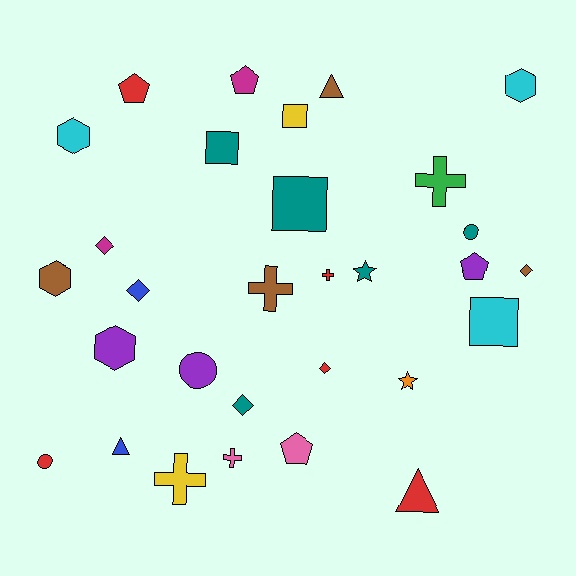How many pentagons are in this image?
There are 4 pentagons.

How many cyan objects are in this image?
There are 3 cyan objects.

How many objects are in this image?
There are 30 objects.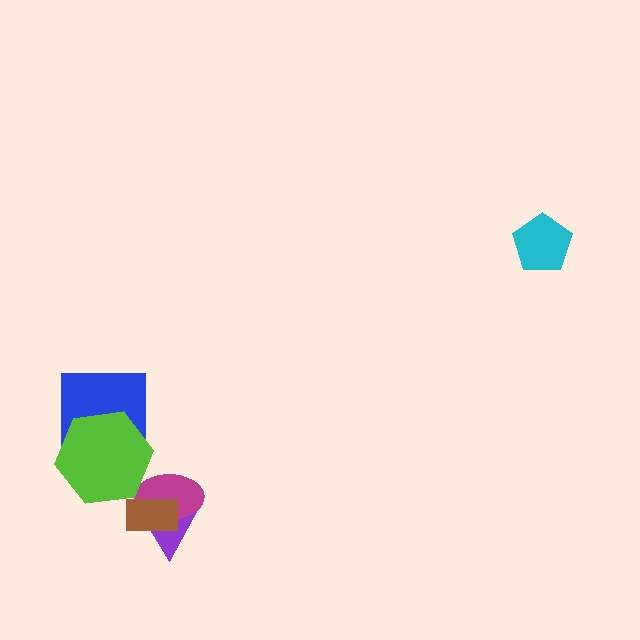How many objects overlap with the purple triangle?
2 objects overlap with the purple triangle.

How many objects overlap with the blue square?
1 object overlaps with the blue square.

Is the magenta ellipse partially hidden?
Yes, it is partially covered by another shape.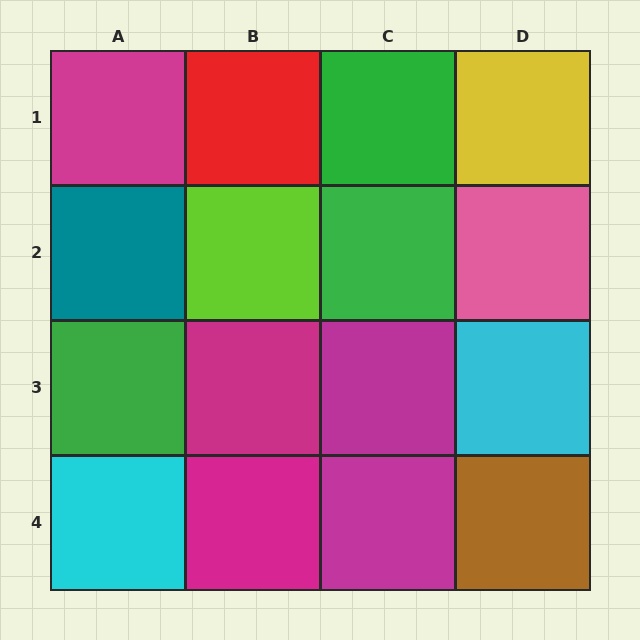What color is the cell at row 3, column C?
Magenta.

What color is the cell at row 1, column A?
Magenta.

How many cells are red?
1 cell is red.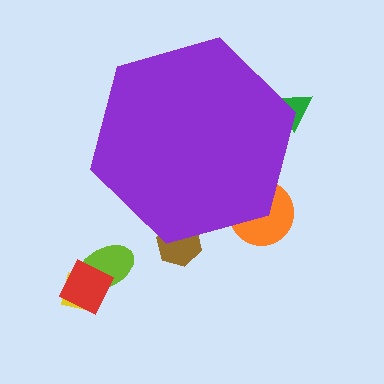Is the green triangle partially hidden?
Yes, the green triangle is partially hidden behind the purple hexagon.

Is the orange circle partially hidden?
Yes, the orange circle is partially hidden behind the purple hexagon.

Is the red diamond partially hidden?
No, the red diamond is fully visible.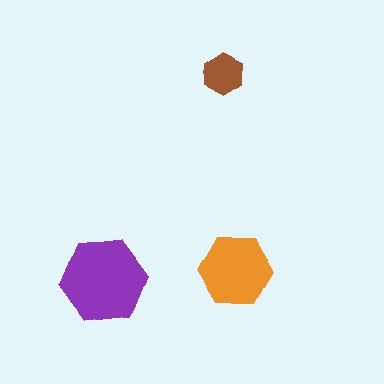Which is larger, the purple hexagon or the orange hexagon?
The purple one.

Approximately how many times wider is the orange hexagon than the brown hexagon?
About 2 times wider.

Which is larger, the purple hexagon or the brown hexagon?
The purple one.